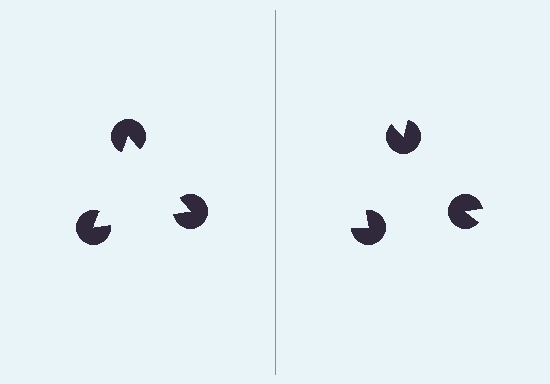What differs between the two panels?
The pac-man discs are positioned identically on both sides; only the wedge orientations differ. On the left they align to a triangle; on the right they are misaligned.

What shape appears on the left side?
An illusory triangle.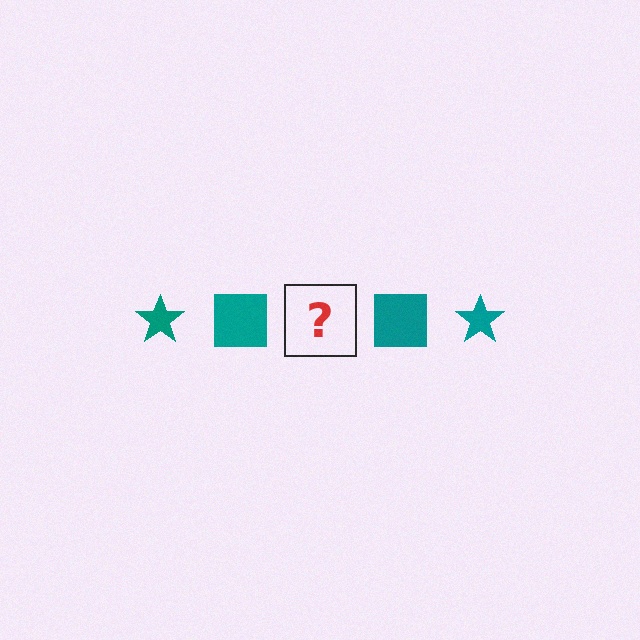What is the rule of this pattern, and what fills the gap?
The rule is that the pattern cycles through star, square shapes in teal. The gap should be filled with a teal star.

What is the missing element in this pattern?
The missing element is a teal star.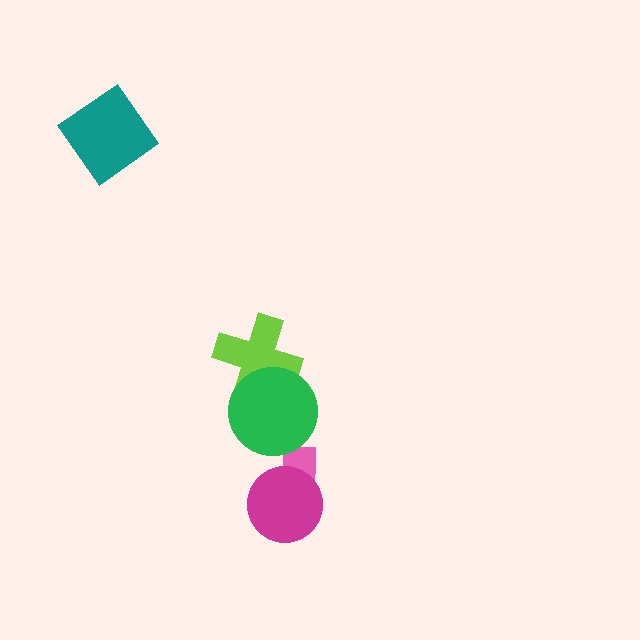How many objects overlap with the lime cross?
1 object overlaps with the lime cross.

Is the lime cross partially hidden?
Yes, it is partially covered by another shape.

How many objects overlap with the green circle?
1 object overlaps with the green circle.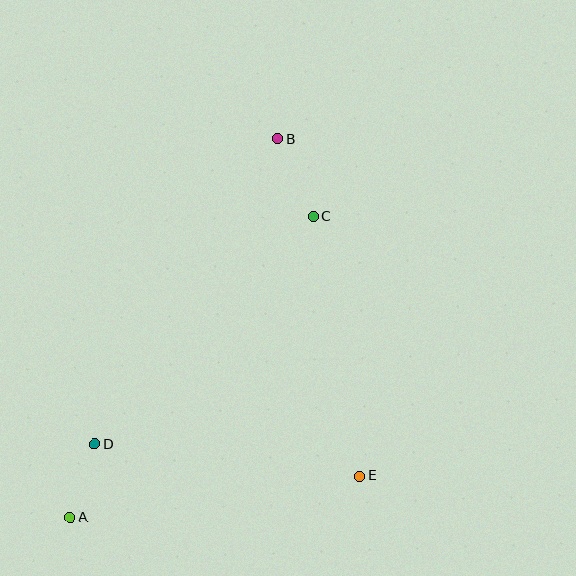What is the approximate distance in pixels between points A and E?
The distance between A and E is approximately 293 pixels.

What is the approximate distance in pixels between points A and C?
The distance between A and C is approximately 387 pixels.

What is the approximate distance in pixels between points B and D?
The distance between B and D is approximately 356 pixels.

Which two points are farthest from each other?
Points A and B are farthest from each other.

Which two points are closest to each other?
Points A and D are closest to each other.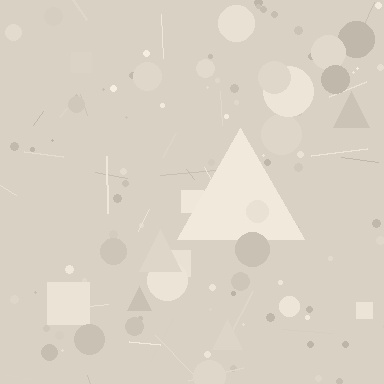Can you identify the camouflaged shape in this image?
The camouflaged shape is a triangle.